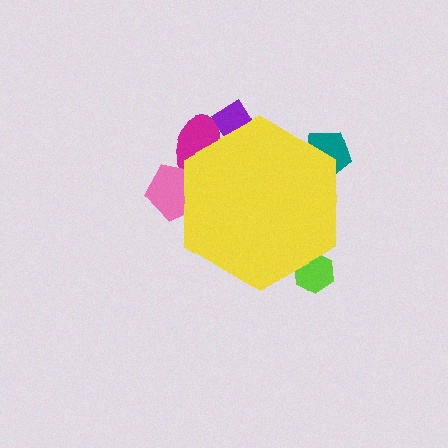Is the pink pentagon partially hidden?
Yes, the pink pentagon is partially hidden behind the yellow hexagon.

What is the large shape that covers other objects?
A yellow hexagon.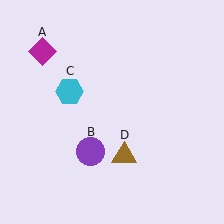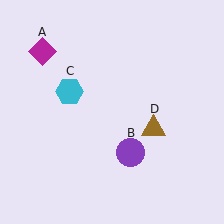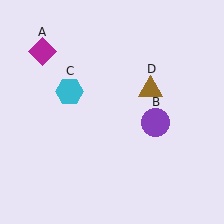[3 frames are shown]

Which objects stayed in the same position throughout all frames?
Magenta diamond (object A) and cyan hexagon (object C) remained stationary.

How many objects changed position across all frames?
2 objects changed position: purple circle (object B), brown triangle (object D).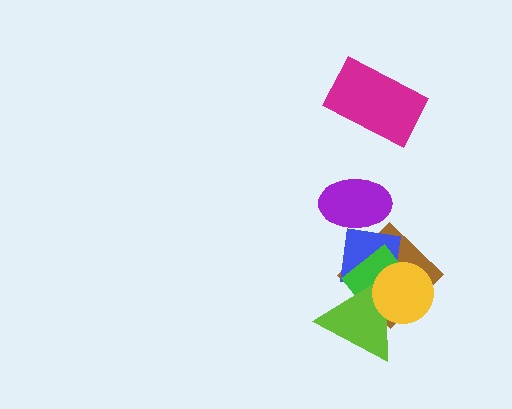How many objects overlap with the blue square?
5 objects overlap with the blue square.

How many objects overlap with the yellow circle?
4 objects overlap with the yellow circle.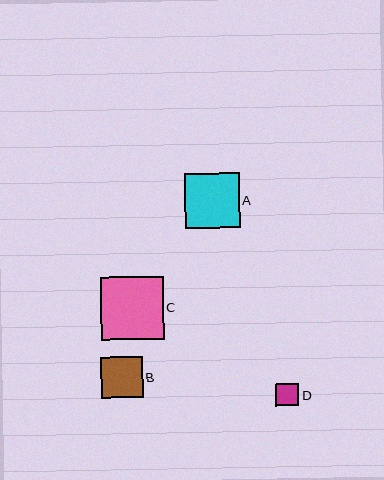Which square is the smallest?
Square D is the smallest with a size of approximately 23 pixels.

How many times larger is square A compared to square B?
Square A is approximately 1.3 times the size of square B.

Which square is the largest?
Square C is the largest with a size of approximately 63 pixels.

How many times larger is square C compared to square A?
Square C is approximately 1.1 times the size of square A.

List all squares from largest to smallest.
From largest to smallest: C, A, B, D.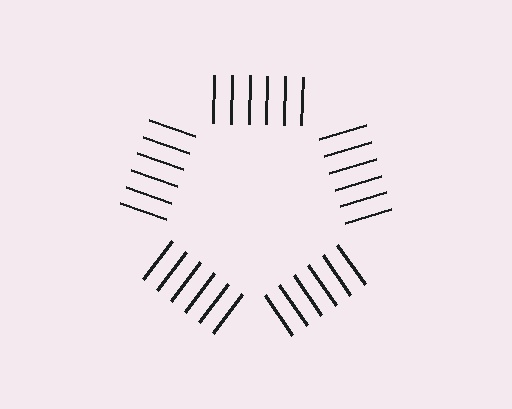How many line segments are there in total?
30 — 6 along each of the 5 edges.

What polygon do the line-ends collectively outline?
An illusory pentagon — the line segments terminate on its edges but no continuous stroke is drawn.